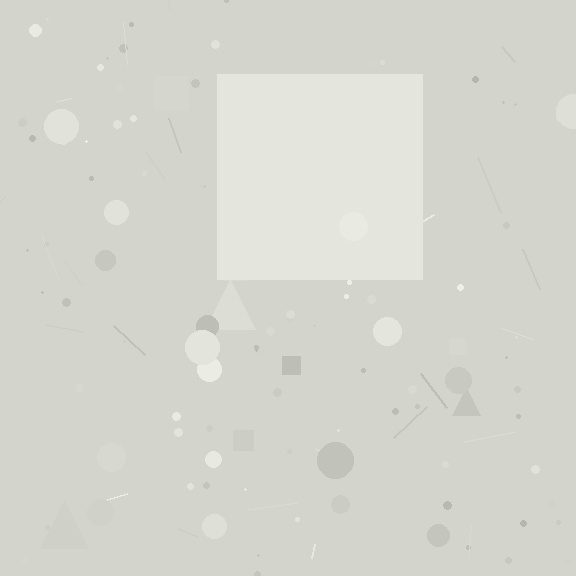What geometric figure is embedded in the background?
A square is embedded in the background.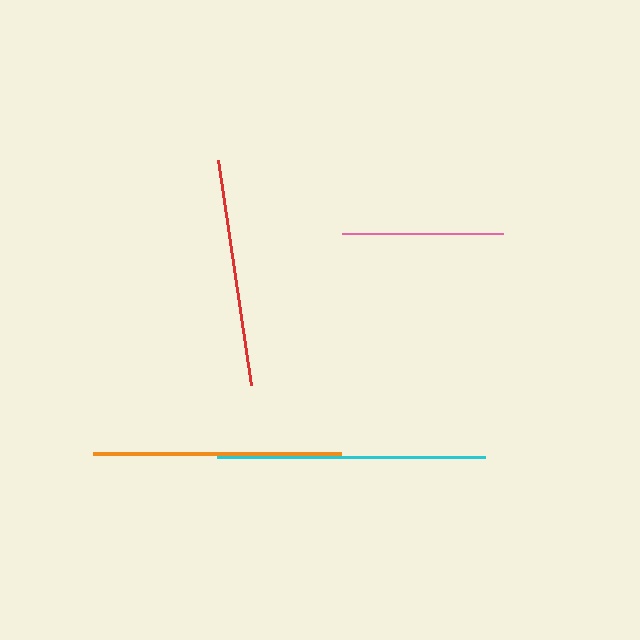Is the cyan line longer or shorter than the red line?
The cyan line is longer than the red line.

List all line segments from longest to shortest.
From longest to shortest: cyan, orange, red, pink.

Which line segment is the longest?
The cyan line is the longest at approximately 267 pixels.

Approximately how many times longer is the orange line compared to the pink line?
The orange line is approximately 1.5 times the length of the pink line.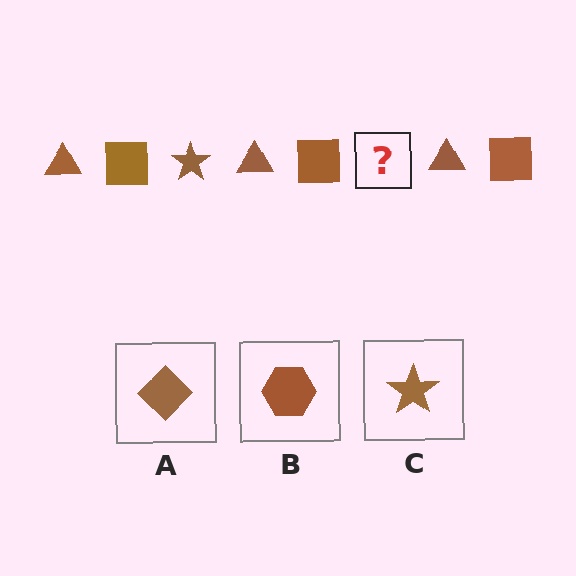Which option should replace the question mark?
Option C.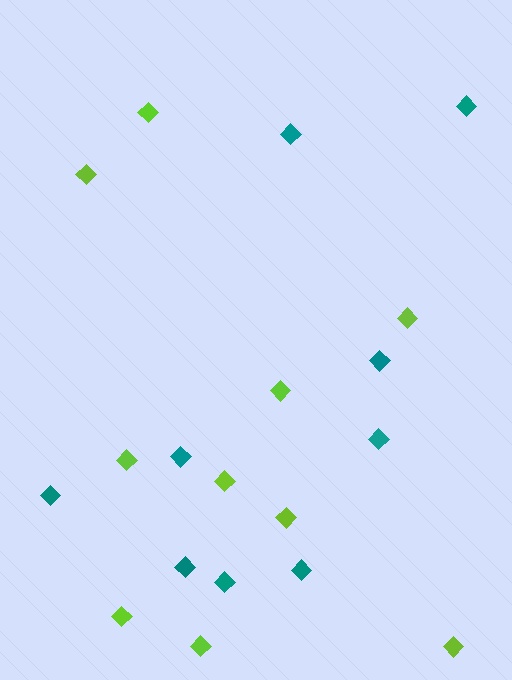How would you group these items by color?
There are 2 groups: one group of lime diamonds (10) and one group of teal diamonds (9).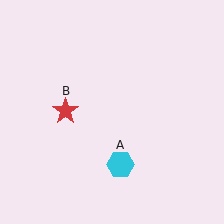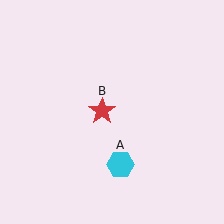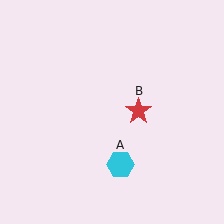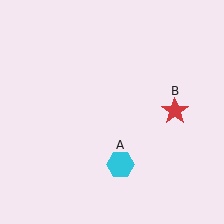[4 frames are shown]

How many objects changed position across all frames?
1 object changed position: red star (object B).